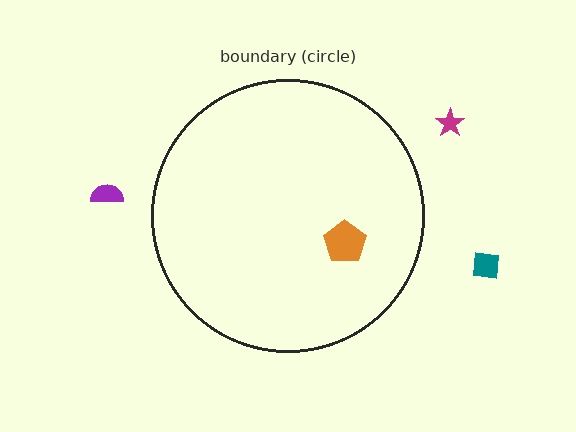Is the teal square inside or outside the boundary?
Outside.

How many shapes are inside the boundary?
1 inside, 3 outside.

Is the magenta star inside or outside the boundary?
Outside.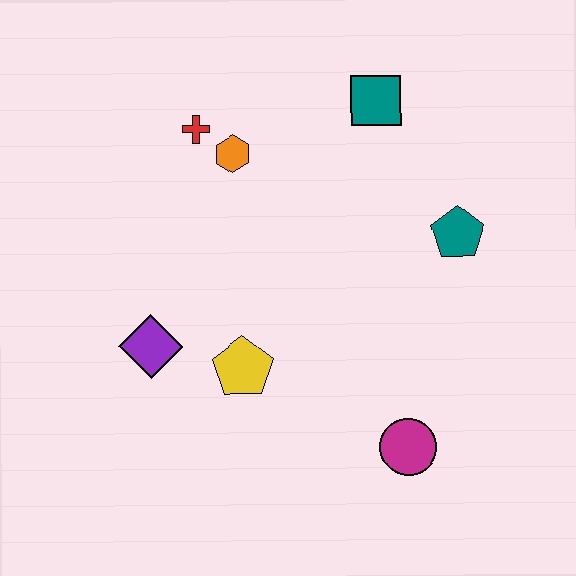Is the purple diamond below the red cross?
Yes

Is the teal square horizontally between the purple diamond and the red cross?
No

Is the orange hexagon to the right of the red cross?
Yes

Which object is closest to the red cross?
The orange hexagon is closest to the red cross.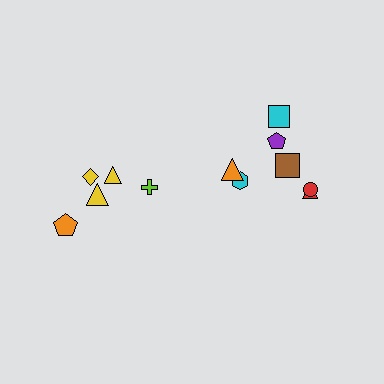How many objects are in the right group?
There are 7 objects.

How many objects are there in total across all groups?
There are 12 objects.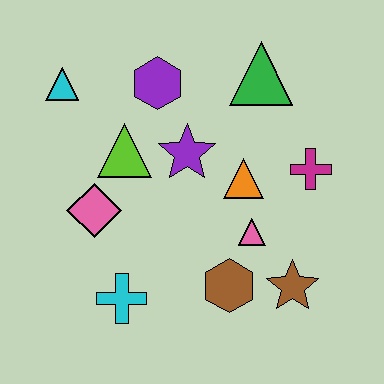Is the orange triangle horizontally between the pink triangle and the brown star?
No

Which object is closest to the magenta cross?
The orange triangle is closest to the magenta cross.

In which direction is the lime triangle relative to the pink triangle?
The lime triangle is to the left of the pink triangle.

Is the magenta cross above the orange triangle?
Yes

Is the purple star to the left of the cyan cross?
No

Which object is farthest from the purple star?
The brown star is farthest from the purple star.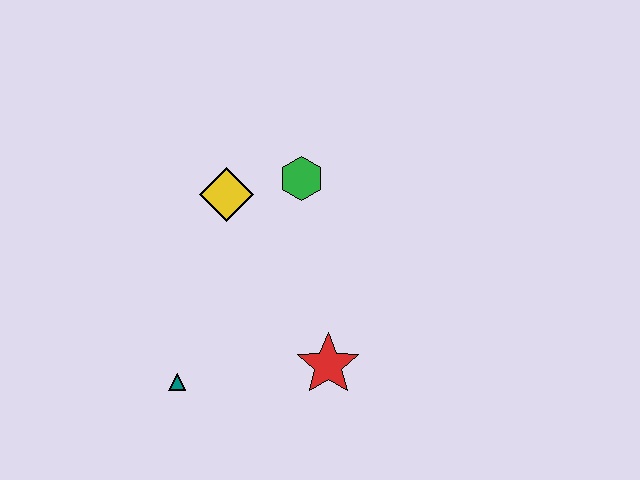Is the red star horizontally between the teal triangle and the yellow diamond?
No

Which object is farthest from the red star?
The yellow diamond is farthest from the red star.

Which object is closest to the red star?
The teal triangle is closest to the red star.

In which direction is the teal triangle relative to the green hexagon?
The teal triangle is below the green hexagon.